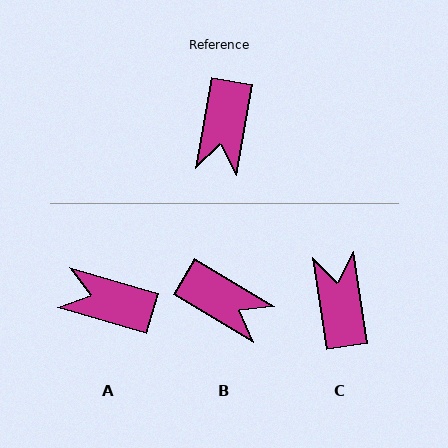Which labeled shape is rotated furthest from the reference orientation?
C, about 162 degrees away.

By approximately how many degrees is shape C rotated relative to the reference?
Approximately 162 degrees clockwise.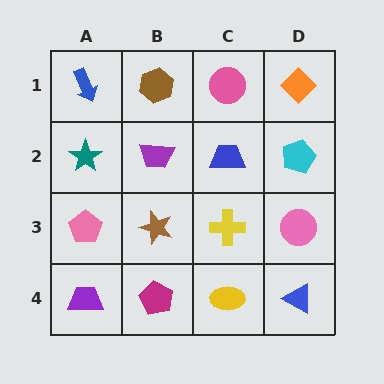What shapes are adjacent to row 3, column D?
A cyan pentagon (row 2, column D), a blue triangle (row 4, column D), a yellow cross (row 3, column C).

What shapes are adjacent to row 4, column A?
A pink pentagon (row 3, column A), a magenta pentagon (row 4, column B).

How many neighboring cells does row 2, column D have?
3.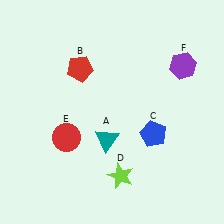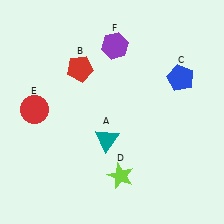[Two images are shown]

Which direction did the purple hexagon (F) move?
The purple hexagon (F) moved left.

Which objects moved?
The objects that moved are: the blue pentagon (C), the red circle (E), the purple hexagon (F).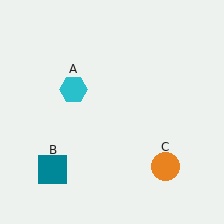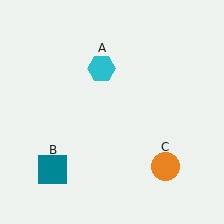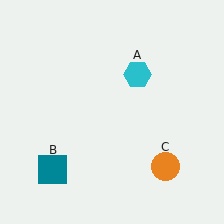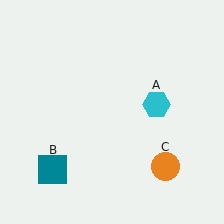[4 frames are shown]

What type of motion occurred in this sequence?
The cyan hexagon (object A) rotated clockwise around the center of the scene.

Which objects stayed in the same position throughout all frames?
Teal square (object B) and orange circle (object C) remained stationary.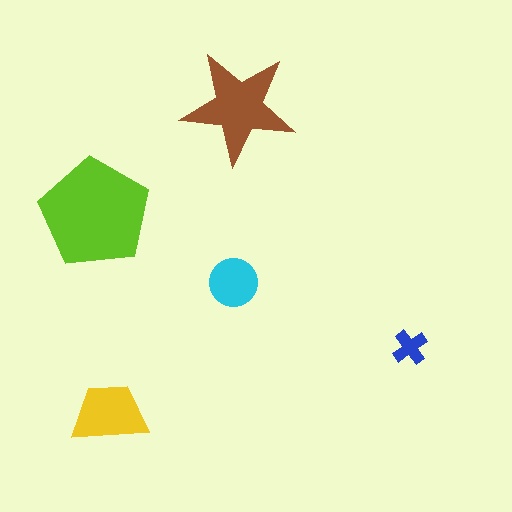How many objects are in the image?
There are 5 objects in the image.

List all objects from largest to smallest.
The lime pentagon, the brown star, the yellow trapezoid, the cyan circle, the blue cross.